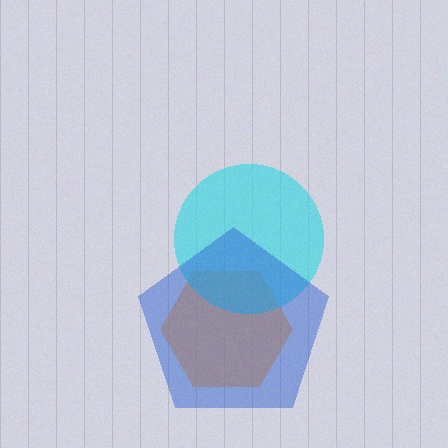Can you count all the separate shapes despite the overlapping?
Yes, there are 3 separate shapes.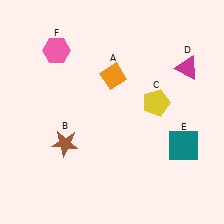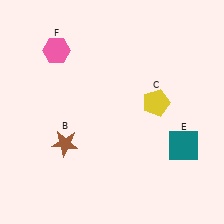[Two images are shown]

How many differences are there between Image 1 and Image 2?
There are 2 differences between the two images.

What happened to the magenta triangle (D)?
The magenta triangle (D) was removed in Image 2. It was in the top-right area of Image 1.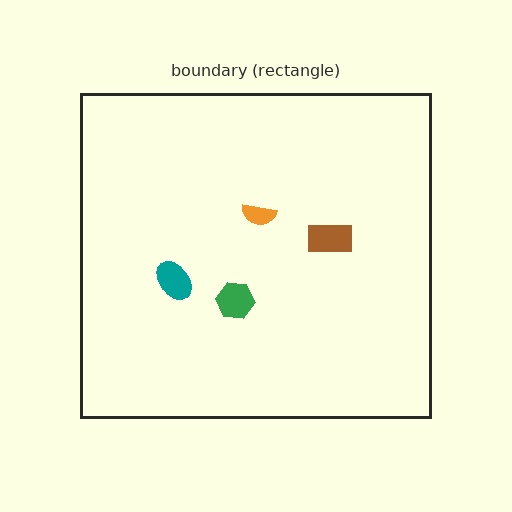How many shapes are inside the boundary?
4 inside, 0 outside.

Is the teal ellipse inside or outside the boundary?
Inside.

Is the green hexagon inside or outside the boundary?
Inside.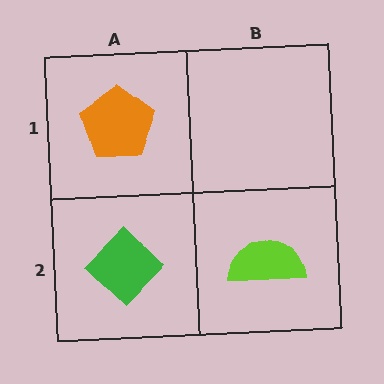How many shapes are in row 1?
1 shape.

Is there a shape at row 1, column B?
No, that cell is empty.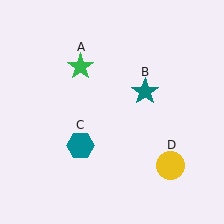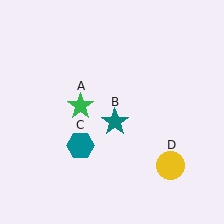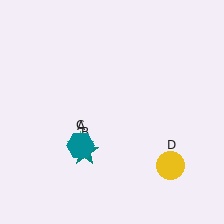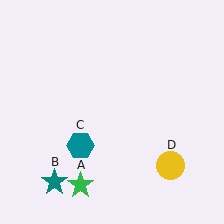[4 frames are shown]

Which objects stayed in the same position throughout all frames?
Teal hexagon (object C) and yellow circle (object D) remained stationary.